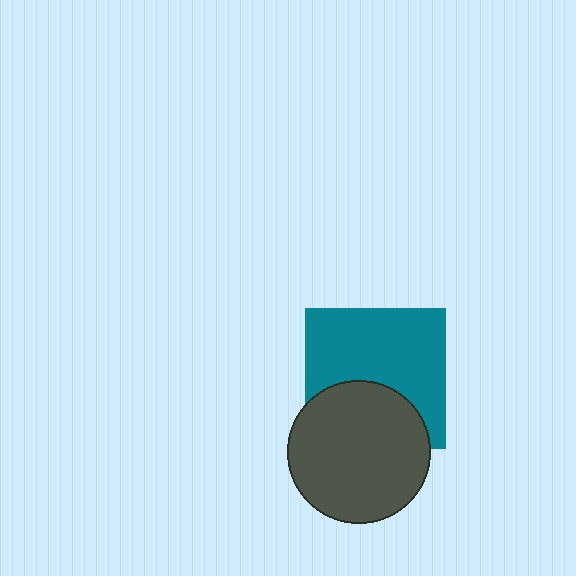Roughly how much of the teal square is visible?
About half of it is visible (roughly 64%).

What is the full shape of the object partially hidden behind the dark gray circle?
The partially hidden object is a teal square.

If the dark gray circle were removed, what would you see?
You would see the complete teal square.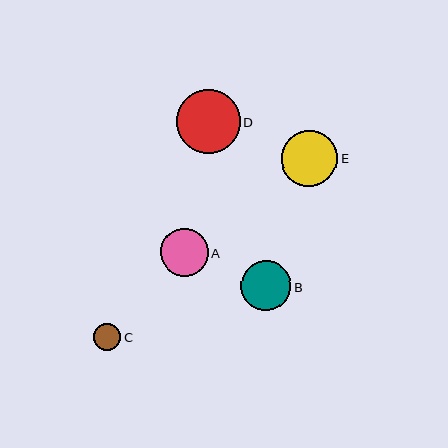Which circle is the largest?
Circle D is the largest with a size of approximately 64 pixels.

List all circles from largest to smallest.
From largest to smallest: D, E, B, A, C.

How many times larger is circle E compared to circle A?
Circle E is approximately 1.2 times the size of circle A.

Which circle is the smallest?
Circle C is the smallest with a size of approximately 27 pixels.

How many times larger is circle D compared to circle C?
Circle D is approximately 2.4 times the size of circle C.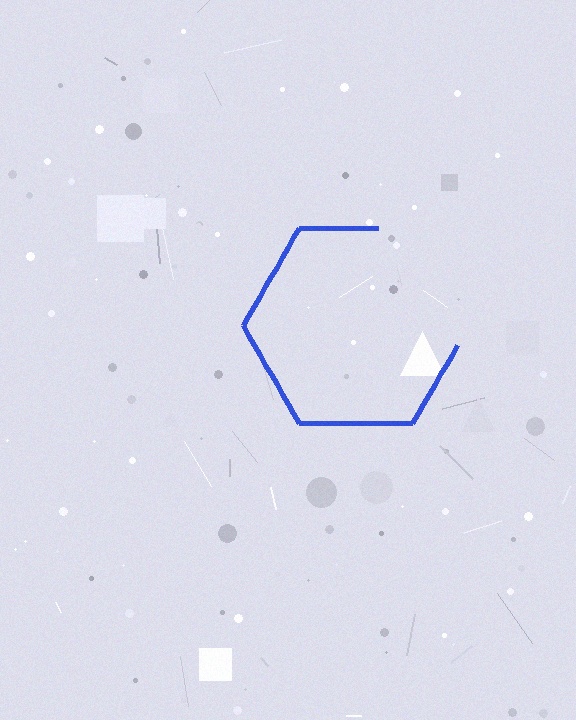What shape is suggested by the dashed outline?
The dashed outline suggests a hexagon.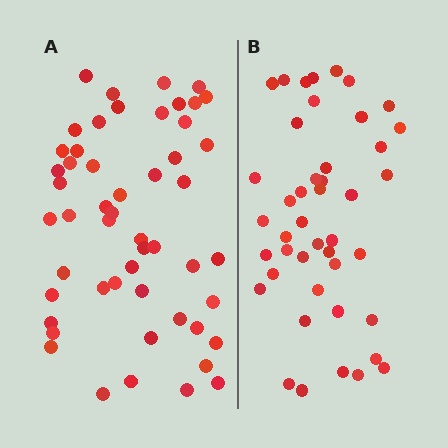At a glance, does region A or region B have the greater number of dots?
Region A (the left region) has more dots.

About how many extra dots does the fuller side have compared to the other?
Region A has roughly 8 or so more dots than region B.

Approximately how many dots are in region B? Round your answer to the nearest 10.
About 40 dots. (The exact count is 44, which rounds to 40.)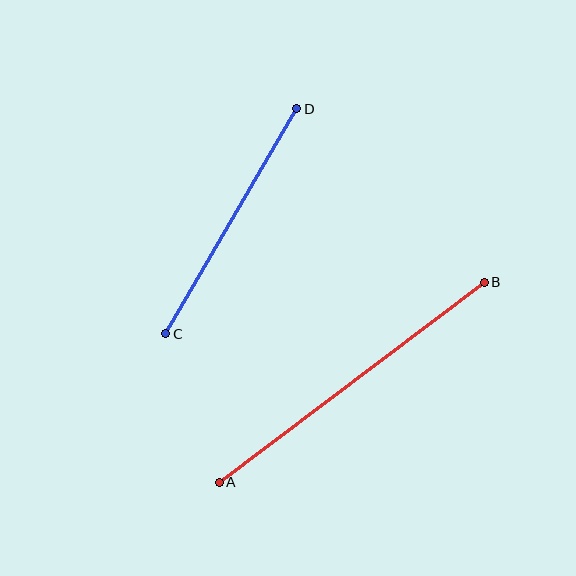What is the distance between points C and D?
The distance is approximately 260 pixels.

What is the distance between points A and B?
The distance is approximately 332 pixels.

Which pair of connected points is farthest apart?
Points A and B are farthest apart.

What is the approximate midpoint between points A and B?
The midpoint is at approximately (352, 382) pixels.